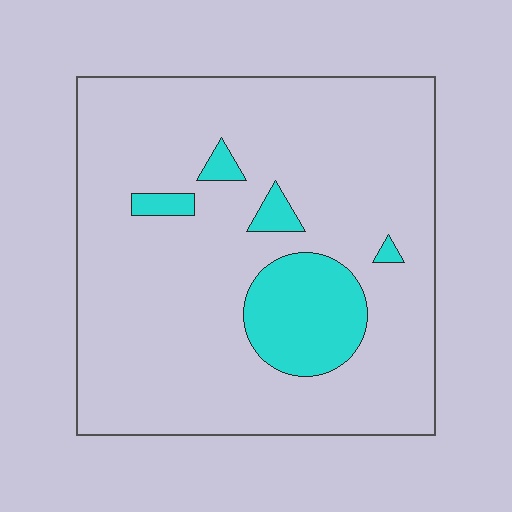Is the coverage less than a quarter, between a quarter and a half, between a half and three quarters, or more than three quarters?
Less than a quarter.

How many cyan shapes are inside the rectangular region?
5.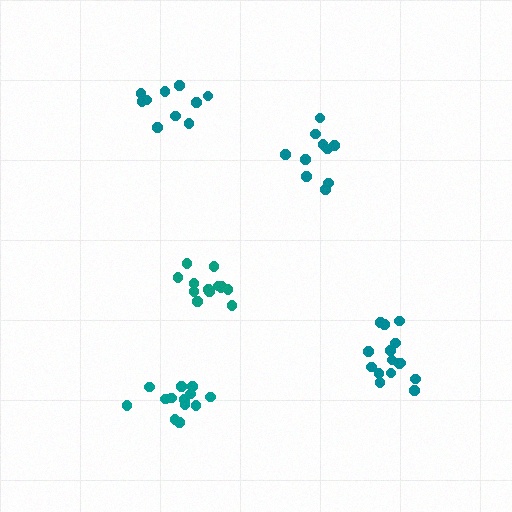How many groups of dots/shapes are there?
There are 5 groups.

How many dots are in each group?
Group 1: 13 dots, Group 2: 10 dots, Group 3: 15 dots, Group 4: 13 dots, Group 5: 10 dots (61 total).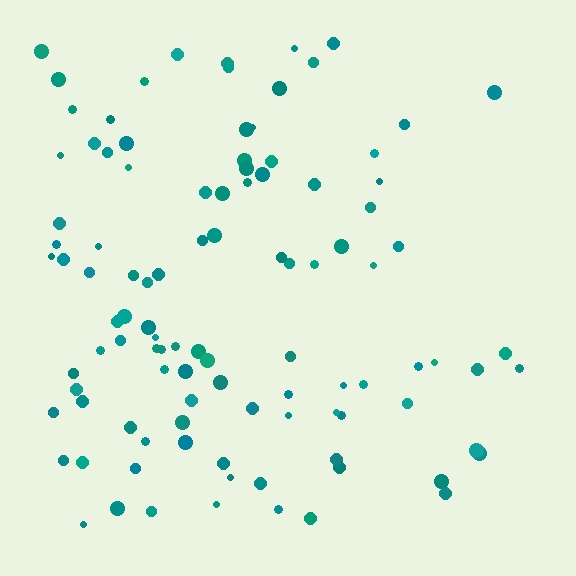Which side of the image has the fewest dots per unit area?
The right.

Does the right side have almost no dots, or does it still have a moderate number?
Still a moderate number, just noticeably fewer than the left.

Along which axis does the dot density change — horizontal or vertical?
Horizontal.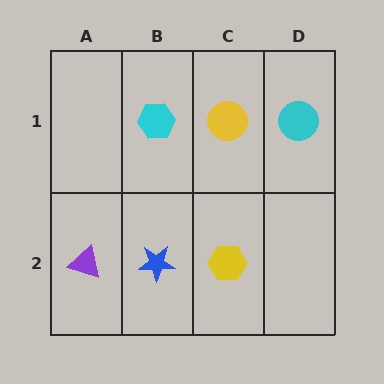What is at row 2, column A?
A purple triangle.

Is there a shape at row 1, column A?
No, that cell is empty.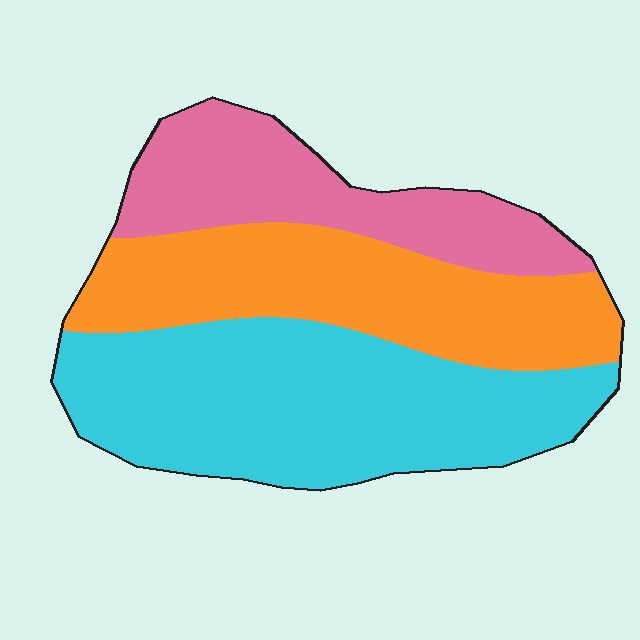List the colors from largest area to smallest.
From largest to smallest: cyan, orange, pink.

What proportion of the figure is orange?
Orange takes up about one third (1/3) of the figure.